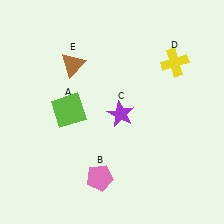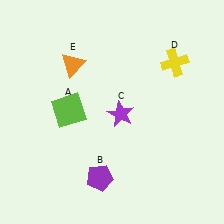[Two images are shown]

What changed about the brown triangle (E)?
In Image 1, E is brown. In Image 2, it changed to orange.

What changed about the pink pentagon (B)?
In Image 1, B is pink. In Image 2, it changed to purple.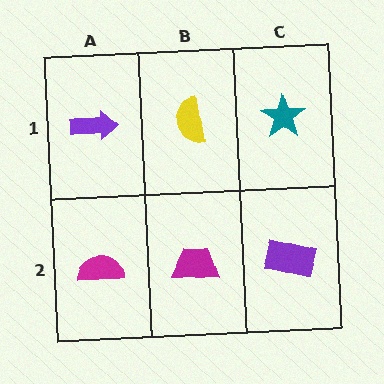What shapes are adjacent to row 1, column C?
A purple rectangle (row 2, column C), a yellow semicircle (row 1, column B).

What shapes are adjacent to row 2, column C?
A teal star (row 1, column C), a magenta trapezoid (row 2, column B).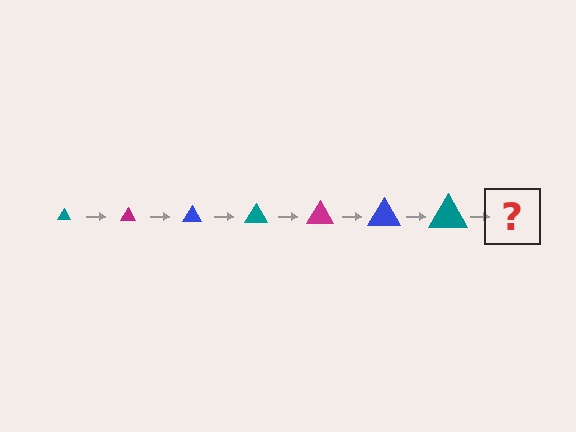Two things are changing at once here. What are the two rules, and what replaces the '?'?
The two rules are that the triangle grows larger each step and the color cycles through teal, magenta, and blue. The '?' should be a magenta triangle, larger than the previous one.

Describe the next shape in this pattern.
It should be a magenta triangle, larger than the previous one.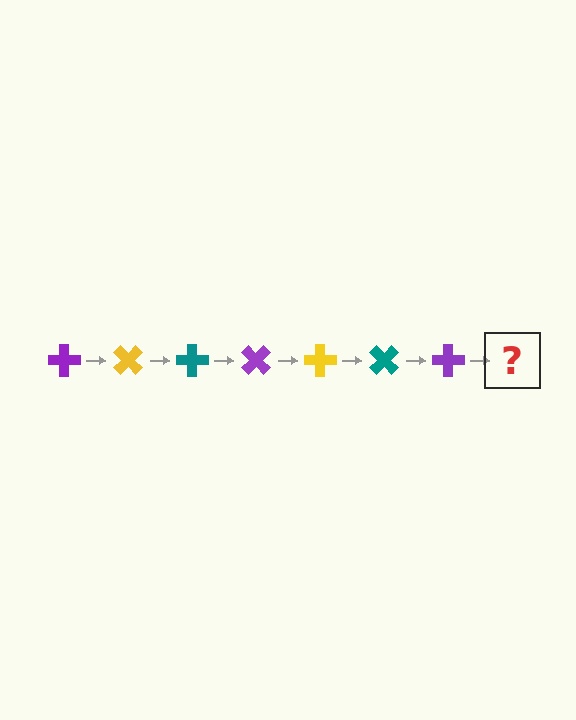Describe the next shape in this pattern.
It should be a yellow cross, rotated 315 degrees from the start.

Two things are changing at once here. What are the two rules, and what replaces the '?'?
The two rules are that it rotates 45 degrees each step and the color cycles through purple, yellow, and teal. The '?' should be a yellow cross, rotated 315 degrees from the start.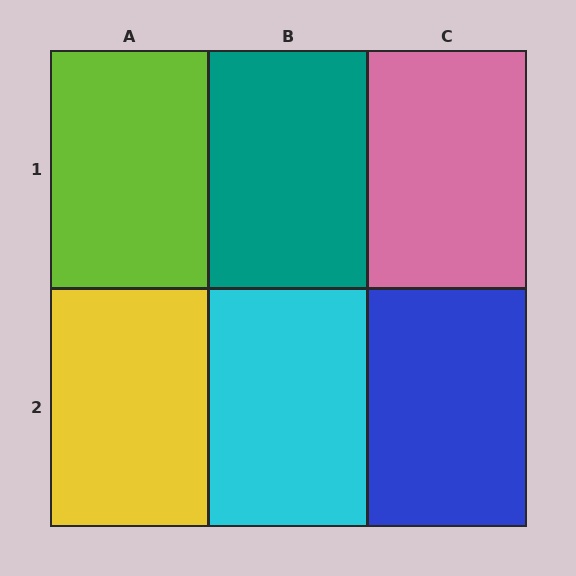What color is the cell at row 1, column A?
Lime.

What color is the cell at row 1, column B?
Teal.